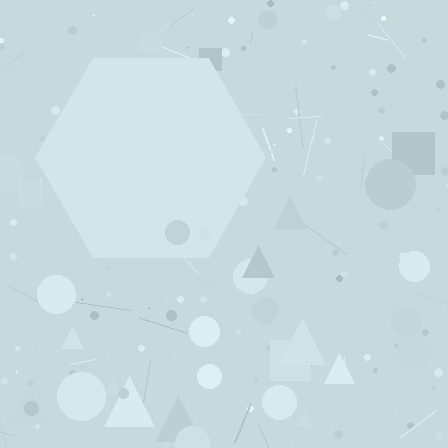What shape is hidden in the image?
A hexagon is hidden in the image.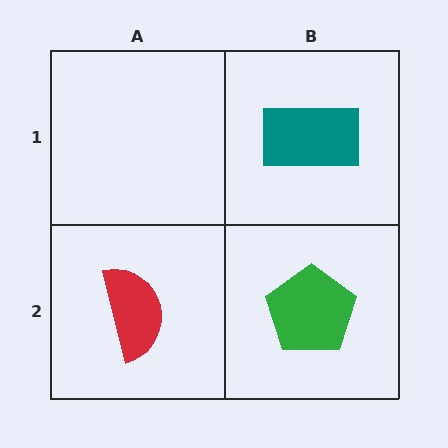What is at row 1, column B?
A teal rectangle.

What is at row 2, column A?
A red semicircle.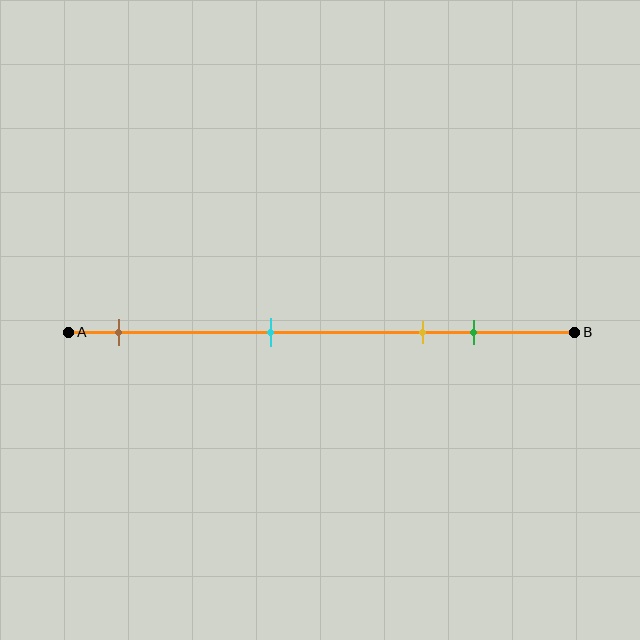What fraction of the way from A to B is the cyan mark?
The cyan mark is approximately 40% (0.4) of the way from A to B.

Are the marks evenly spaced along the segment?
No, the marks are not evenly spaced.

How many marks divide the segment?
There are 4 marks dividing the segment.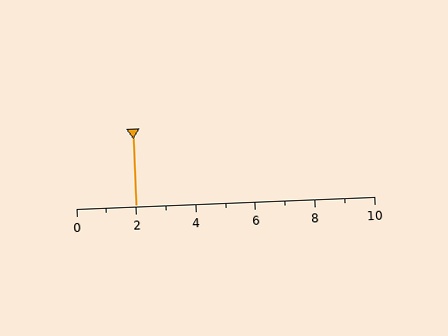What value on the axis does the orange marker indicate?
The marker indicates approximately 2.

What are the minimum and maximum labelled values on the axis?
The axis runs from 0 to 10.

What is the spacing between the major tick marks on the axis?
The major ticks are spaced 2 apart.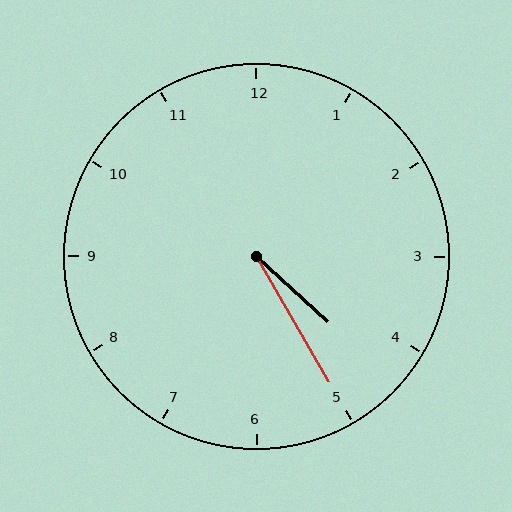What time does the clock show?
4:25.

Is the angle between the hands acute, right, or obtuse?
It is acute.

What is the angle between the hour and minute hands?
Approximately 18 degrees.